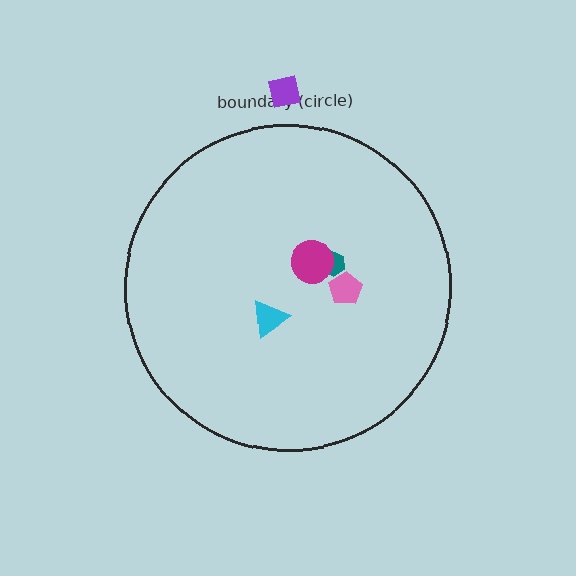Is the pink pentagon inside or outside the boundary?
Inside.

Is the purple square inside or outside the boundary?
Outside.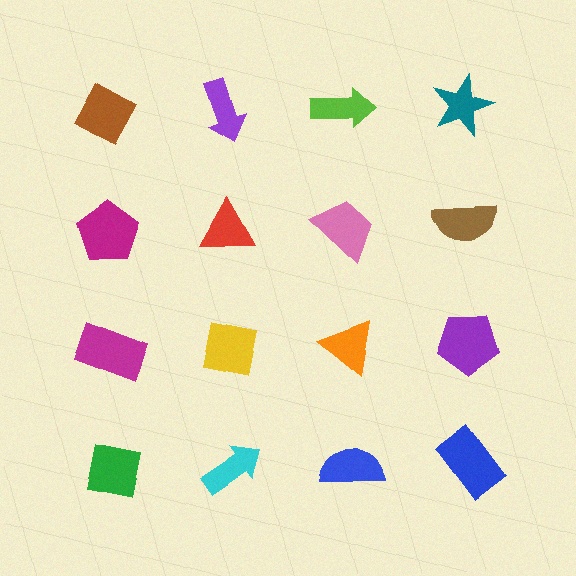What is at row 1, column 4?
A teal star.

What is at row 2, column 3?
A pink trapezoid.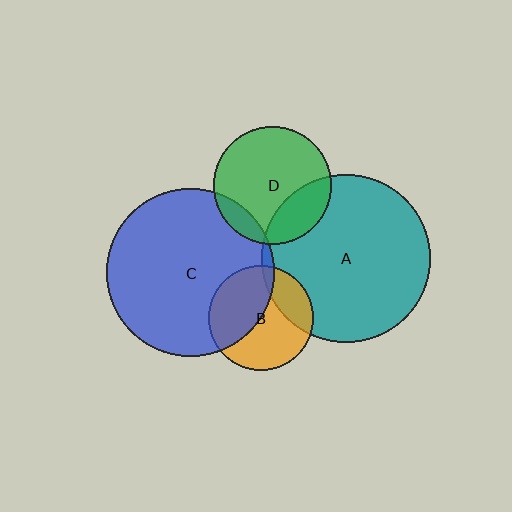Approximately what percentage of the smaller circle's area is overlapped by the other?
Approximately 5%.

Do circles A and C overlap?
Yes.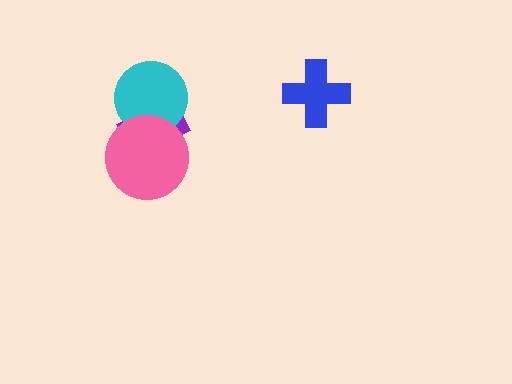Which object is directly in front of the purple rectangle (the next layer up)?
The cyan circle is directly in front of the purple rectangle.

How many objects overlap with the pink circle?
2 objects overlap with the pink circle.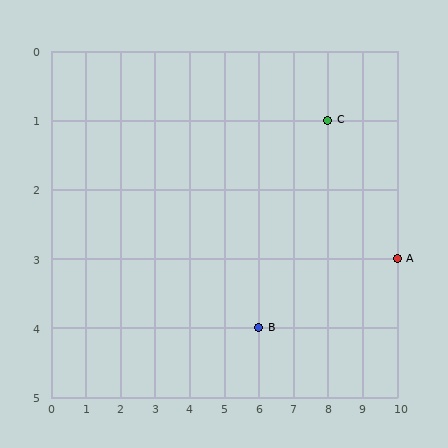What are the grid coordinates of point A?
Point A is at grid coordinates (10, 3).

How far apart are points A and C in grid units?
Points A and C are 2 columns and 2 rows apart (about 2.8 grid units diagonally).